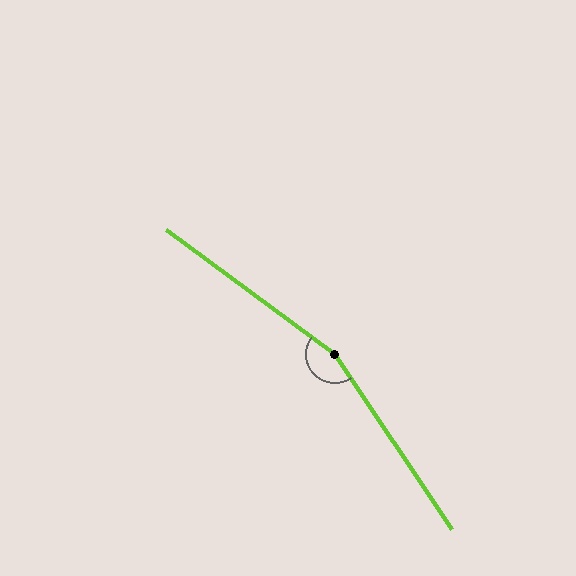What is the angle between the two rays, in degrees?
Approximately 160 degrees.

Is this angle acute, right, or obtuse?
It is obtuse.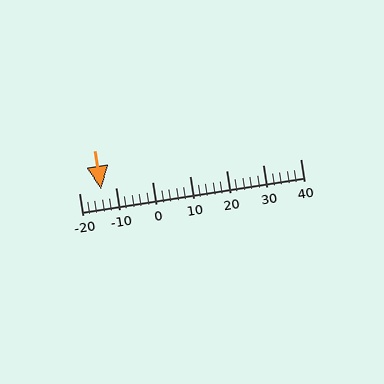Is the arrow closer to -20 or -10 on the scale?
The arrow is closer to -10.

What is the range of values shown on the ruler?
The ruler shows values from -20 to 40.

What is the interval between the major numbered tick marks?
The major tick marks are spaced 10 units apart.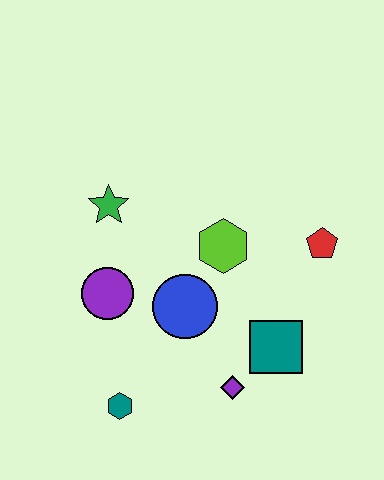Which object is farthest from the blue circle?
The red pentagon is farthest from the blue circle.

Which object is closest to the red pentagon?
The lime hexagon is closest to the red pentagon.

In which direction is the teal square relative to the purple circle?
The teal square is to the right of the purple circle.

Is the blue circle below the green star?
Yes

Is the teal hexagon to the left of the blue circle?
Yes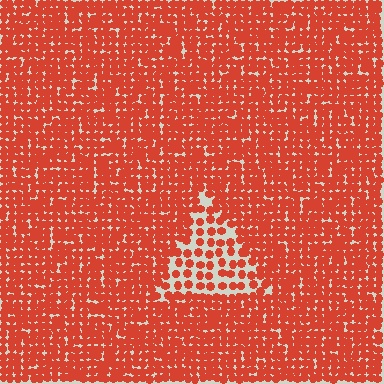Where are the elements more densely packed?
The elements are more densely packed outside the triangle boundary.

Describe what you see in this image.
The image contains small red elements arranged at two different densities. A triangle-shaped region is visible where the elements are less densely packed than the surrounding area.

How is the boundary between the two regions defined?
The boundary is defined by a change in element density (approximately 2.1x ratio). All elements are the same color, size, and shape.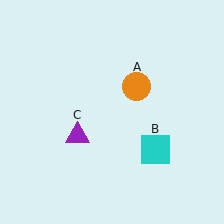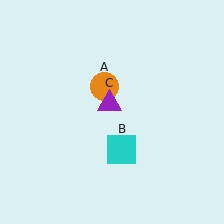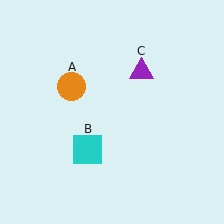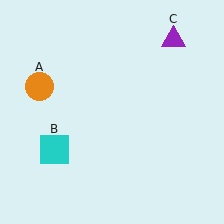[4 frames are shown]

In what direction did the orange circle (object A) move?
The orange circle (object A) moved left.